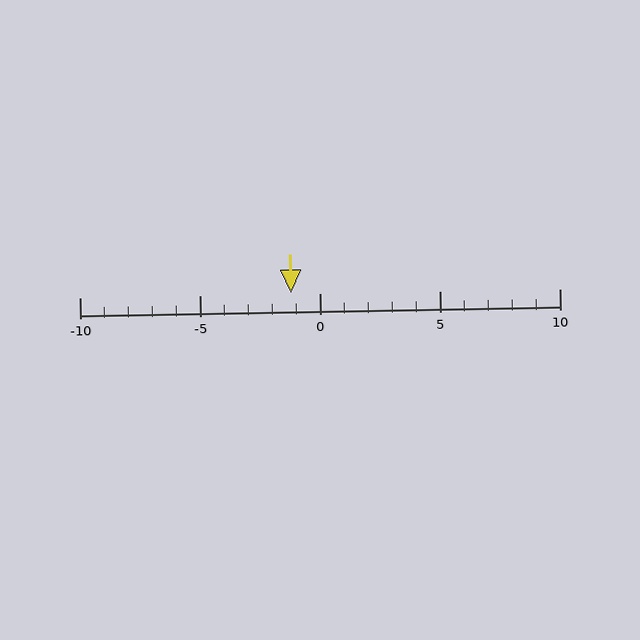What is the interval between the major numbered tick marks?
The major tick marks are spaced 5 units apart.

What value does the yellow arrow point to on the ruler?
The yellow arrow points to approximately -1.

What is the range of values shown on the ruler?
The ruler shows values from -10 to 10.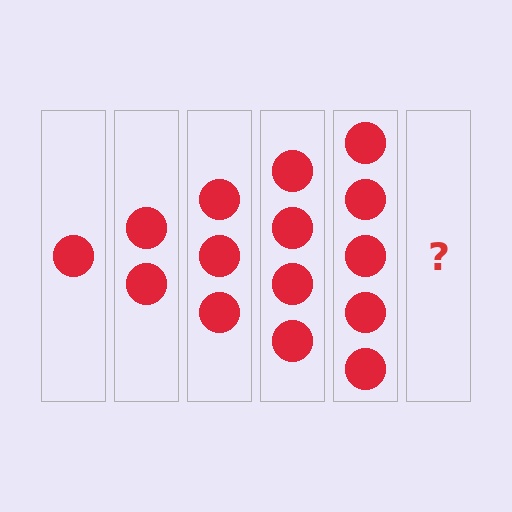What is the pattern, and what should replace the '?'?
The pattern is that each step adds one more circle. The '?' should be 6 circles.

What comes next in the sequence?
The next element should be 6 circles.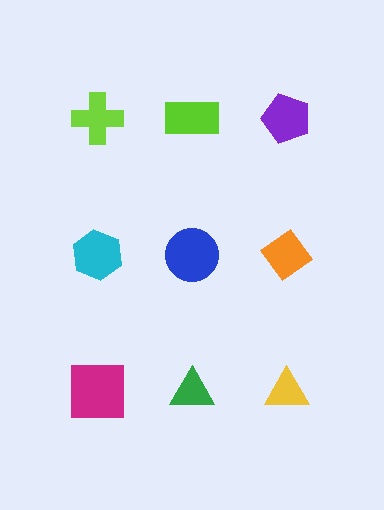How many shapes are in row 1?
3 shapes.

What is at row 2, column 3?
An orange diamond.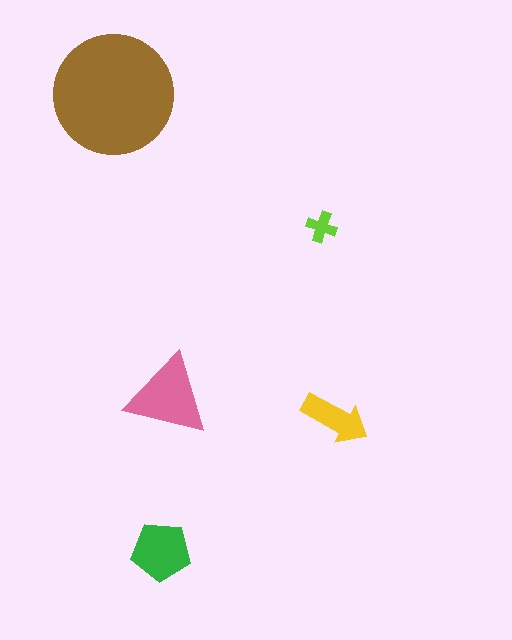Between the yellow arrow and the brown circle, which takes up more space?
The brown circle.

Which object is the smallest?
The lime cross.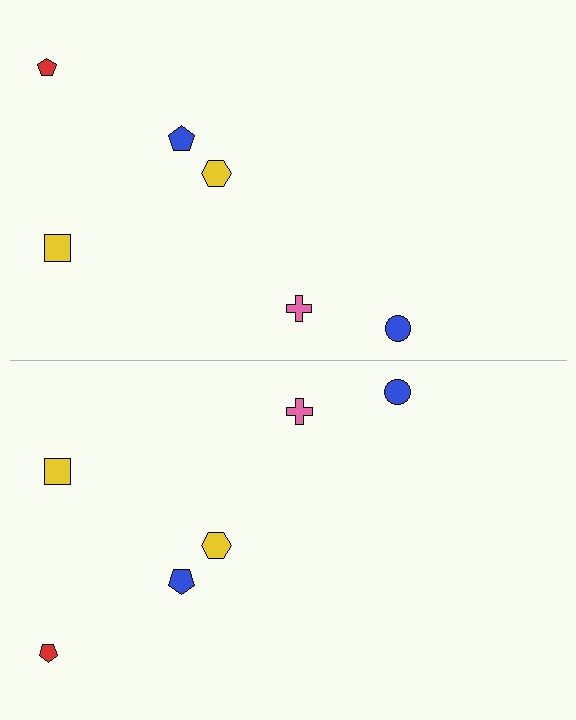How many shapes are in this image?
There are 12 shapes in this image.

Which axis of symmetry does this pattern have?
The pattern has a horizontal axis of symmetry running through the center of the image.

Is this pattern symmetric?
Yes, this pattern has bilateral (reflection) symmetry.